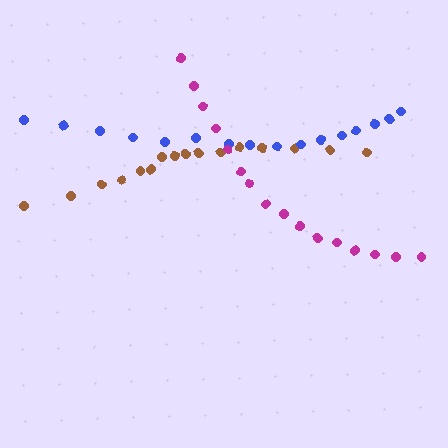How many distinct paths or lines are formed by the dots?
There are 3 distinct paths.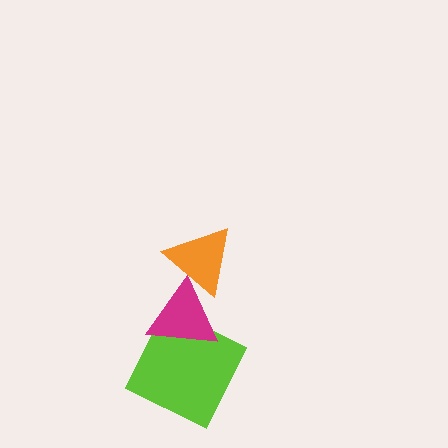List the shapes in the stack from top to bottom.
From top to bottom: the orange triangle, the magenta triangle, the lime square.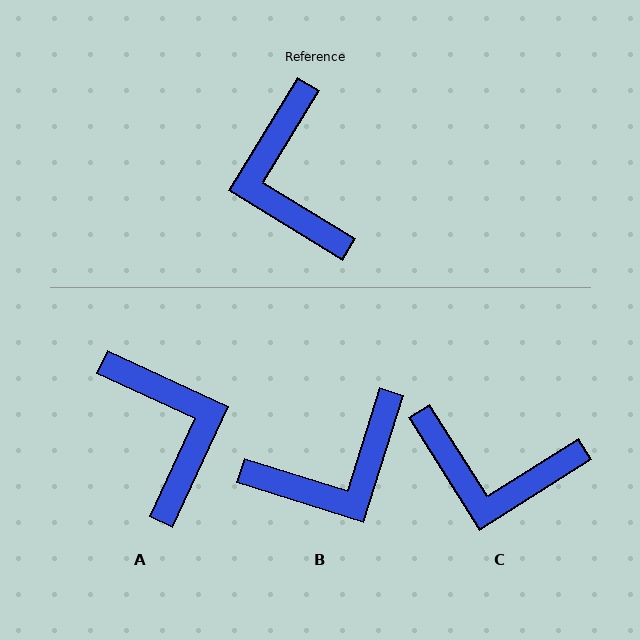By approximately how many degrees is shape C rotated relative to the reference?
Approximately 64 degrees counter-clockwise.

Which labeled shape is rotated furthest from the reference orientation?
A, about 173 degrees away.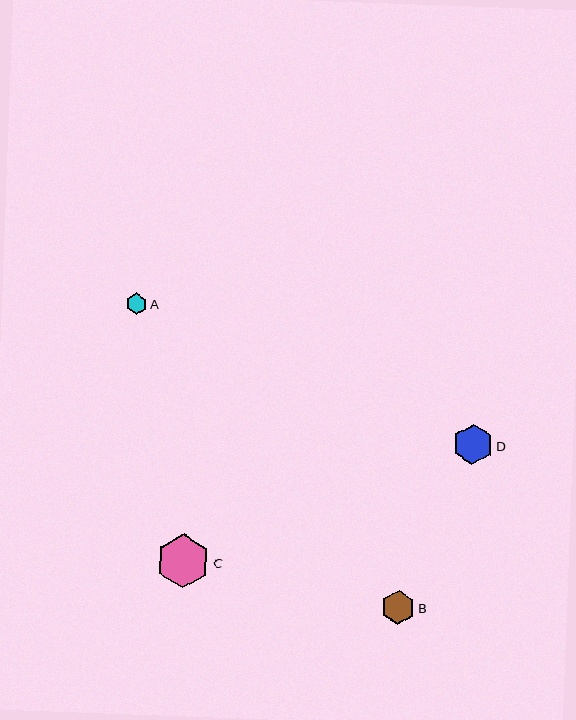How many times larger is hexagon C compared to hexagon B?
Hexagon C is approximately 1.6 times the size of hexagon B.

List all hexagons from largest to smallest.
From largest to smallest: C, D, B, A.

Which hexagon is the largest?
Hexagon C is the largest with a size of approximately 54 pixels.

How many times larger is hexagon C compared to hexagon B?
Hexagon C is approximately 1.6 times the size of hexagon B.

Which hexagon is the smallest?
Hexagon A is the smallest with a size of approximately 21 pixels.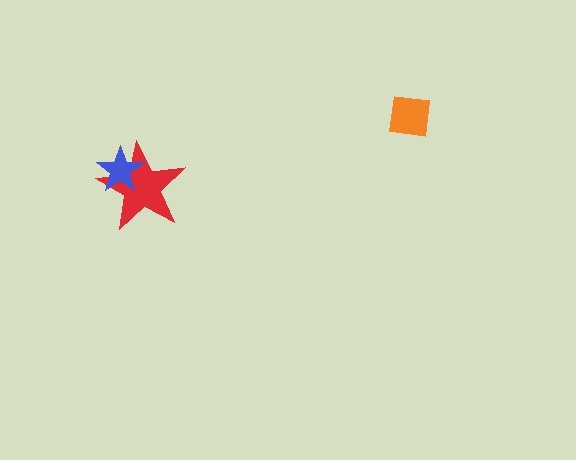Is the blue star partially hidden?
No, no other shape covers it.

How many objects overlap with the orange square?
0 objects overlap with the orange square.